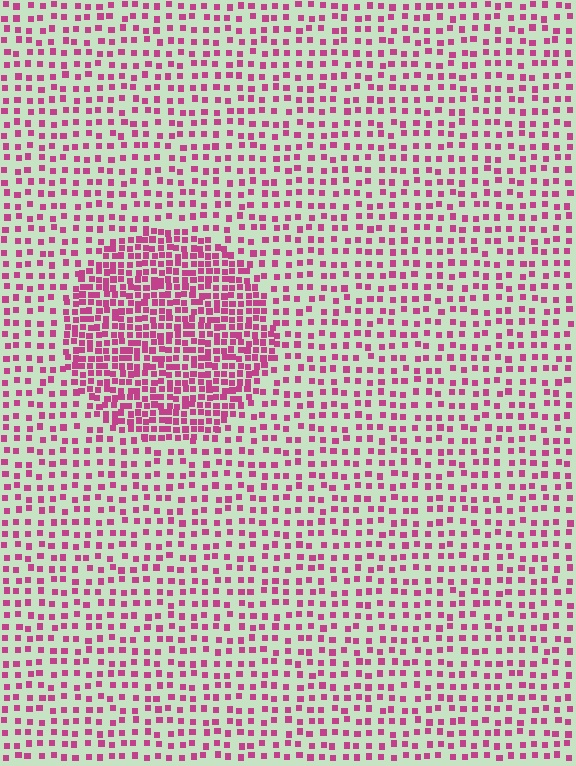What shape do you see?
I see a circle.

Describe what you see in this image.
The image contains small magenta elements arranged at two different densities. A circle-shaped region is visible where the elements are more densely packed than the surrounding area.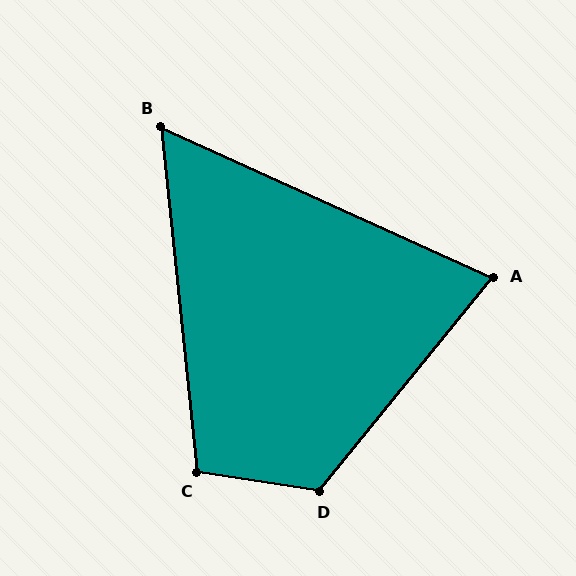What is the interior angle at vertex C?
Approximately 105 degrees (obtuse).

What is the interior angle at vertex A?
Approximately 75 degrees (acute).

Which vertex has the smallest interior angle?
B, at approximately 60 degrees.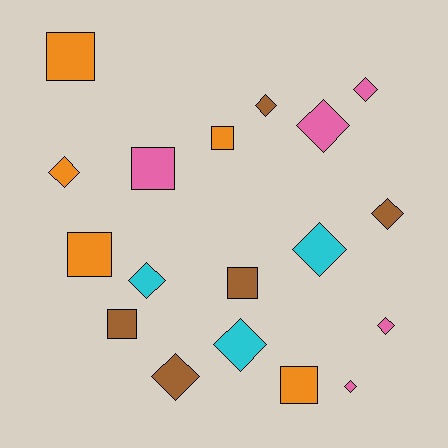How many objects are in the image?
There are 18 objects.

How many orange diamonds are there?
There is 1 orange diamond.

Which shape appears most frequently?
Diamond, with 11 objects.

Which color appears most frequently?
Orange, with 5 objects.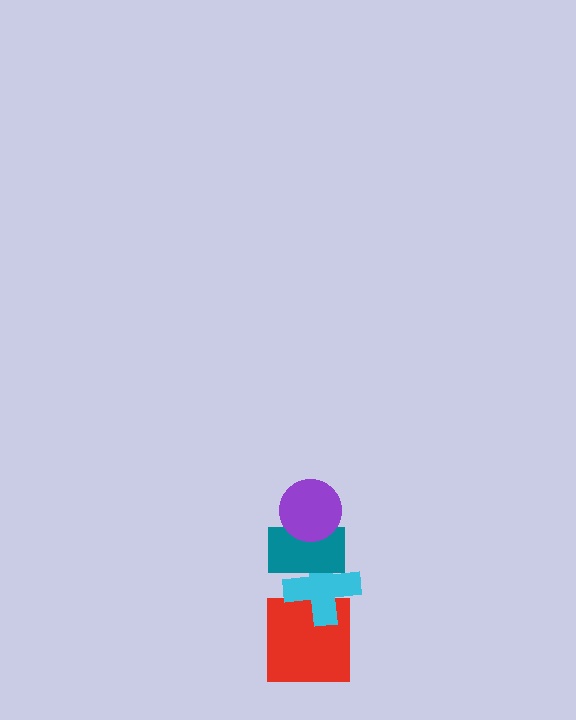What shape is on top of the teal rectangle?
The purple circle is on top of the teal rectangle.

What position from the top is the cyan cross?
The cyan cross is 3rd from the top.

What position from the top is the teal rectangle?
The teal rectangle is 2nd from the top.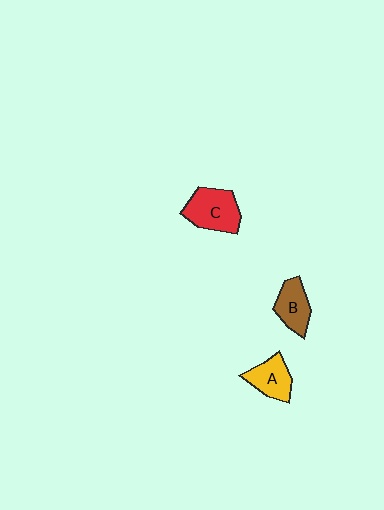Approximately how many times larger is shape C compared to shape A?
Approximately 1.3 times.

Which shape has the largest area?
Shape C (red).